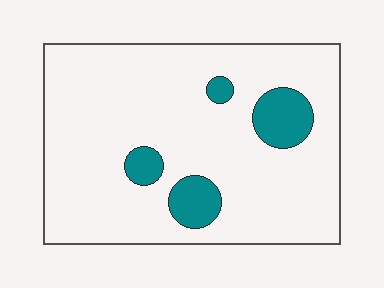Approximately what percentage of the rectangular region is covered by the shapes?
Approximately 10%.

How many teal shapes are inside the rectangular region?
4.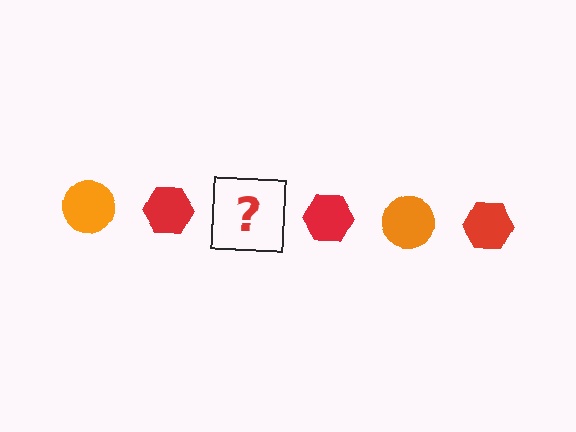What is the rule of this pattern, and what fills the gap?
The rule is that the pattern alternates between orange circle and red hexagon. The gap should be filled with an orange circle.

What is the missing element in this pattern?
The missing element is an orange circle.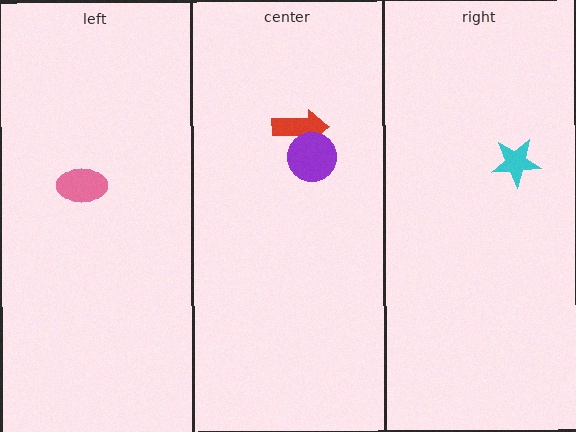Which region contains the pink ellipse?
The left region.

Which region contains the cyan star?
The right region.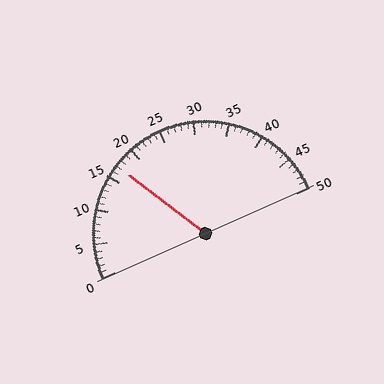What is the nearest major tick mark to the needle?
The nearest major tick mark is 15.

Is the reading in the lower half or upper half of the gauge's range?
The reading is in the lower half of the range (0 to 50).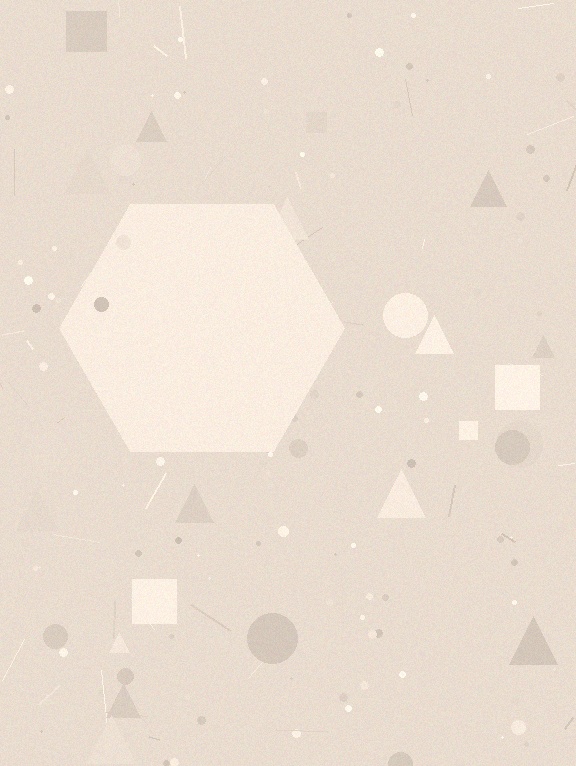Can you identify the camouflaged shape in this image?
The camouflaged shape is a hexagon.